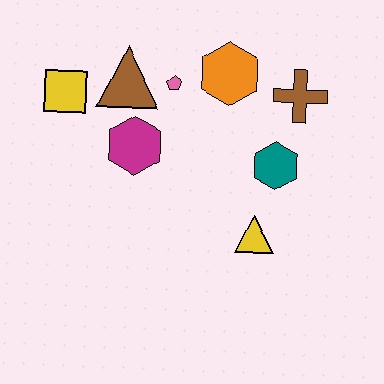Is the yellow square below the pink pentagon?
Yes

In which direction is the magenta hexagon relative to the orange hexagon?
The magenta hexagon is to the left of the orange hexagon.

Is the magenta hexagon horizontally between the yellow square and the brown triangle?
No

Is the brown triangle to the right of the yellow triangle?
No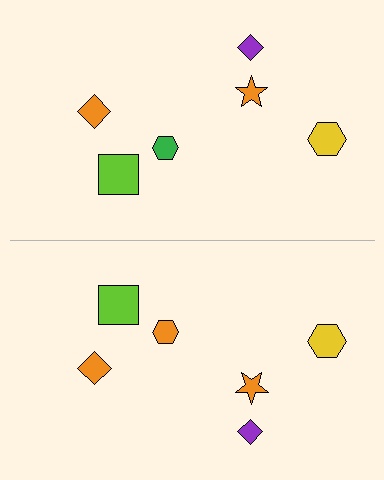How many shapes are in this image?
There are 12 shapes in this image.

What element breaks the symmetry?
The orange hexagon on the bottom side breaks the symmetry — its mirror counterpart is green.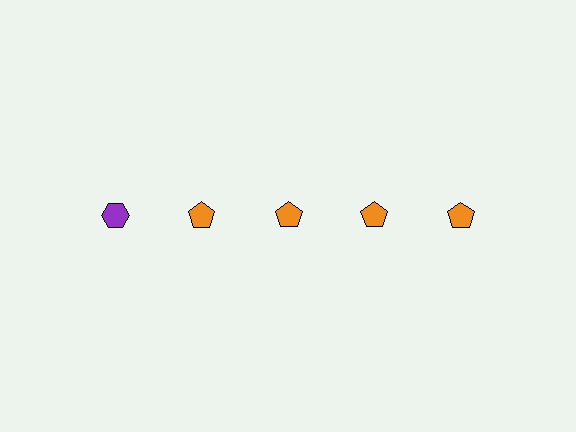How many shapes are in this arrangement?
There are 5 shapes arranged in a grid pattern.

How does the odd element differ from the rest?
It differs in both color (purple instead of orange) and shape (hexagon instead of pentagon).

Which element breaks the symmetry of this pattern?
The purple hexagon in the top row, leftmost column breaks the symmetry. All other shapes are orange pentagons.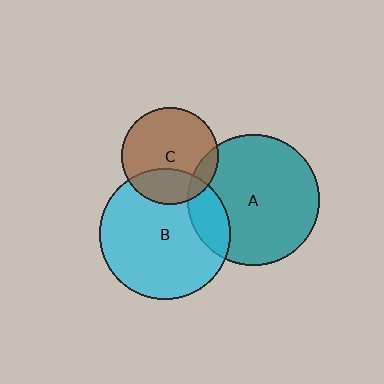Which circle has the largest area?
Circle B (cyan).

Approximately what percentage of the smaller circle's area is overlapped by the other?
Approximately 15%.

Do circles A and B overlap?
Yes.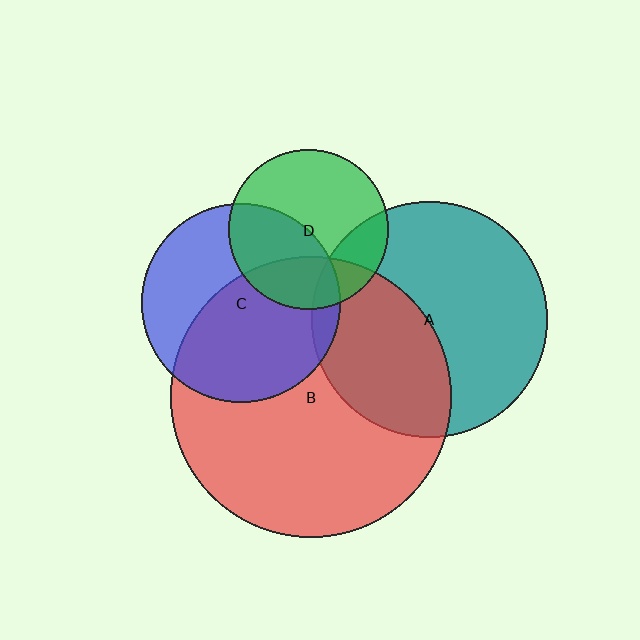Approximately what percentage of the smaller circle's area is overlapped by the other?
Approximately 20%.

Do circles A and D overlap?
Yes.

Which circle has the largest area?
Circle B (red).